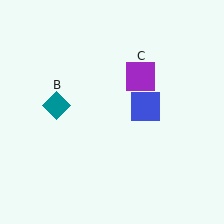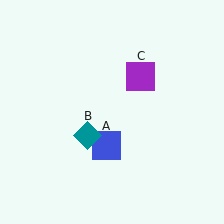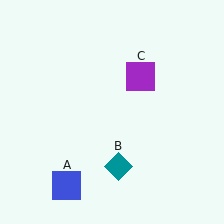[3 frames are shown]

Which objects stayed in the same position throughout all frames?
Purple square (object C) remained stationary.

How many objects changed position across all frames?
2 objects changed position: blue square (object A), teal diamond (object B).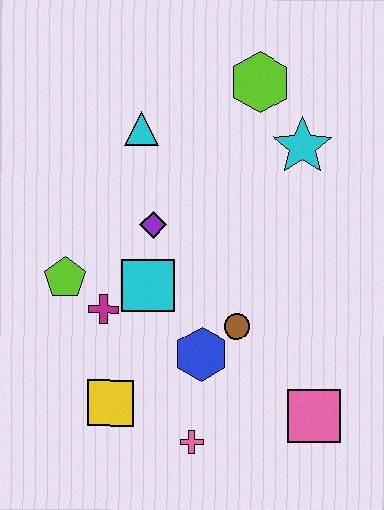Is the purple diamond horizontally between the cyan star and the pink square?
No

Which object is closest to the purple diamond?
The cyan square is closest to the purple diamond.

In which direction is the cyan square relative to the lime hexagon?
The cyan square is below the lime hexagon.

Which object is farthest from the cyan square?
The lime hexagon is farthest from the cyan square.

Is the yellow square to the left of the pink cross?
Yes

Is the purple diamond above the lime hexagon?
No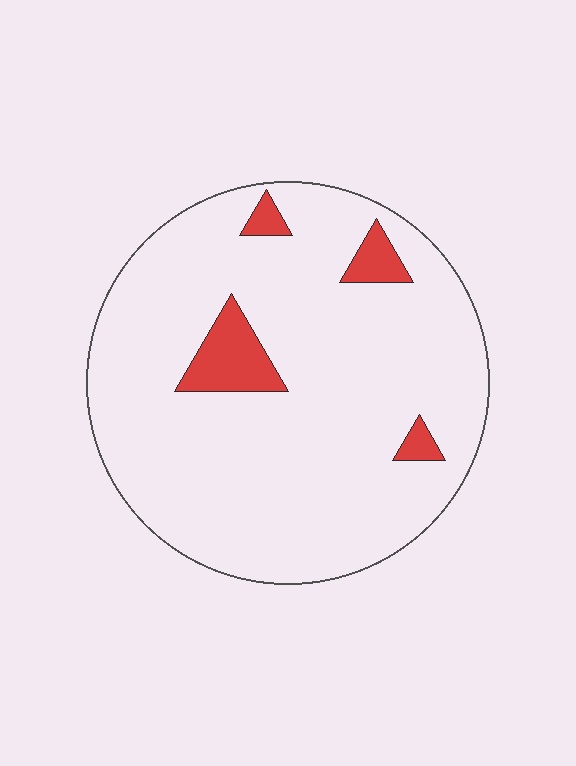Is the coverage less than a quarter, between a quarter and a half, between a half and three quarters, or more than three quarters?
Less than a quarter.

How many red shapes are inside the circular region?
4.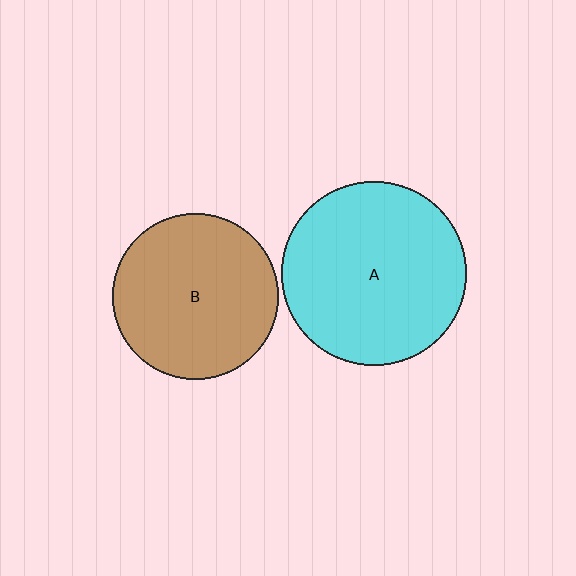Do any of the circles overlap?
No, none of the circles overlap.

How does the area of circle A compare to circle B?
Approximately 1.2 times.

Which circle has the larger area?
Circle A (cyan).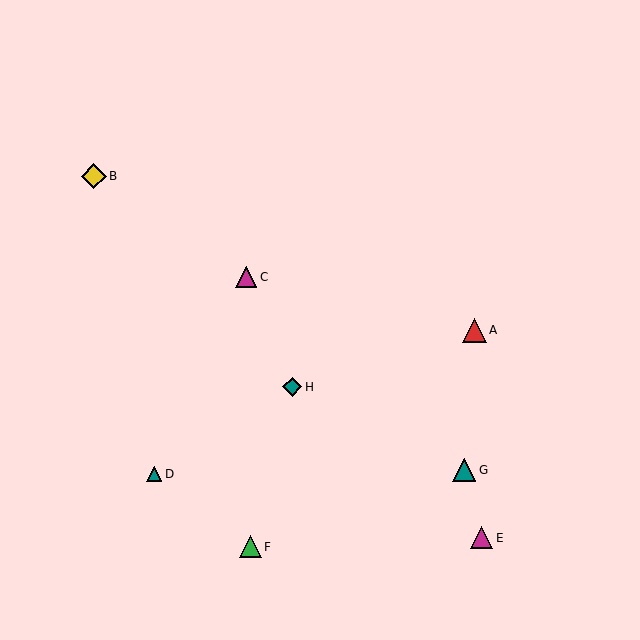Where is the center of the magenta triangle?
The center of the magenta triangle is at (482, 538).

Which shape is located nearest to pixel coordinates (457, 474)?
The teal triangle (labeled G) at (464, 470) is nearest to that location.